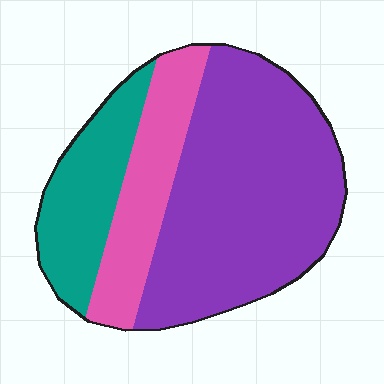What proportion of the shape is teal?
Teal covers roughly 20% of the shape.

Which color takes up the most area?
Purple, at roughly 60%.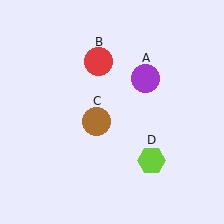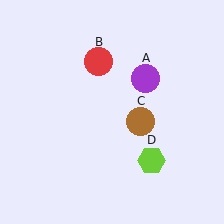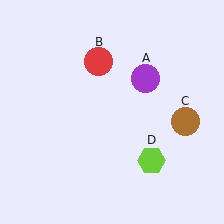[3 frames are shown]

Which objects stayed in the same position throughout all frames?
Purple circle (object A) and red circle (object B) and lime hexagon (object D) remained stationary.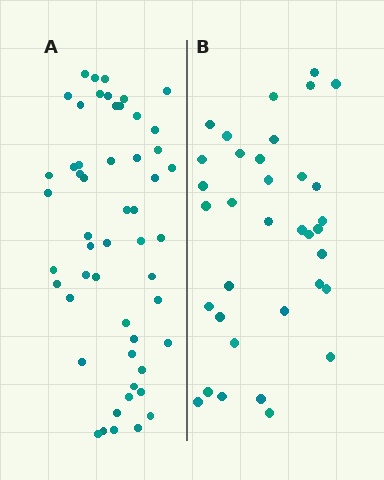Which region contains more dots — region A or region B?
Region A (the left region) has more dots.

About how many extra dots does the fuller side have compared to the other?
Region A has approximately 20 more dots than region B.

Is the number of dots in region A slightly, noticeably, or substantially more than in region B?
Region A has substantially more. The ratio is roughly 1.5 to 1.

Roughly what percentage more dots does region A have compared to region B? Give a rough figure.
About 50% more.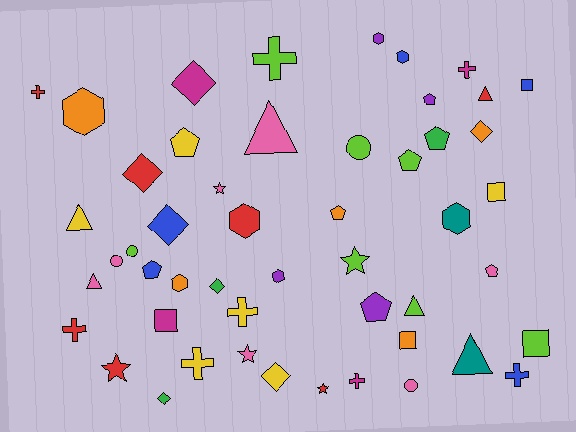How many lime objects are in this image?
There are 7 lime objects.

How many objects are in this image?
There are 50 objects.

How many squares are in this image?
There are 5 squares.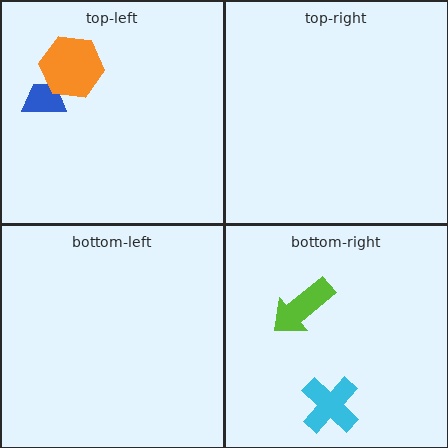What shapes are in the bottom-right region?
The lime arrow, the cyan cross.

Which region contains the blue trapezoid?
The top-left region.